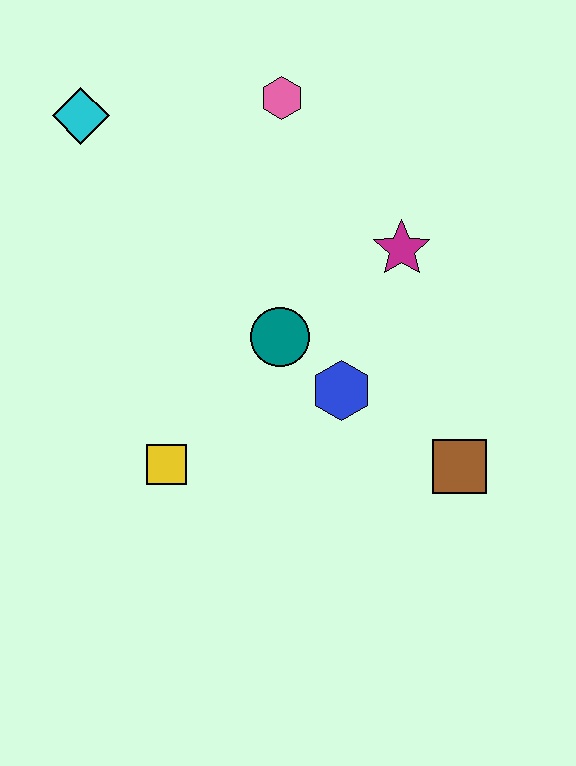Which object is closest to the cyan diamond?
The pink hexagon is closest to the cyan diamond.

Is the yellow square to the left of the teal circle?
Yes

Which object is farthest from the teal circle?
The cyan diamond is farthest from the teal circle.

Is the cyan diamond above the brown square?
Yes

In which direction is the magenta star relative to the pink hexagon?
The magenta star is below the pink hexagon.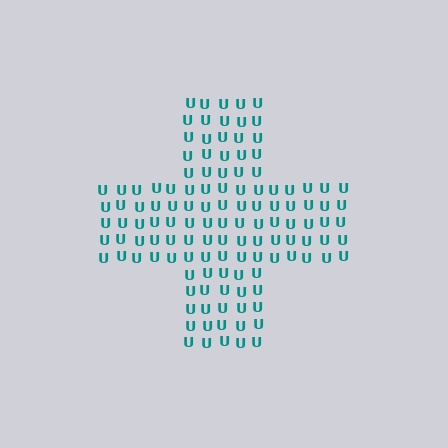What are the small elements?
The small elements are letter U's.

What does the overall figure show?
The overall figure shows a cross.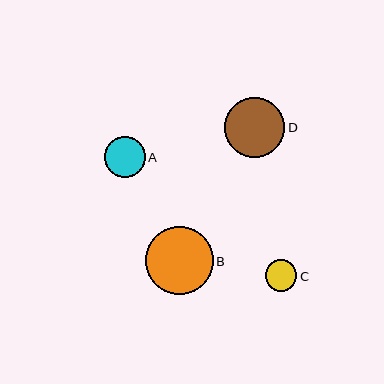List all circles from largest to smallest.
From largest to smallest: B, D, A, C.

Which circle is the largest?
Circle B is the largest with a size of approximately 68 pixels.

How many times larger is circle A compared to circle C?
Circle A is approximately 1.3 times the size of circle C.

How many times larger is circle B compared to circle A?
Circle B is approximately 1.7 times the size of circle A.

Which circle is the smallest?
Circle C is the smallest with a size of approximately 32 pixels.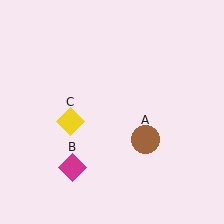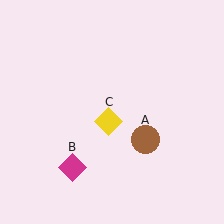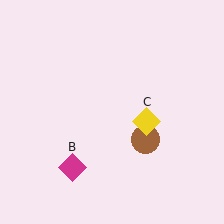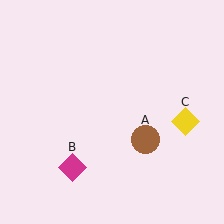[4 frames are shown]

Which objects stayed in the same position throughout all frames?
Brown circle (object A) and magenta diamond (object B) remained stationary.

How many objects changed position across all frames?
1 object changed position: yellow diamond (object C).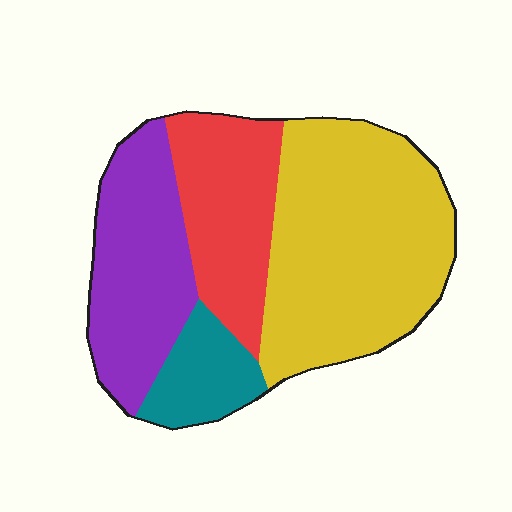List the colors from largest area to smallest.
From largest to smallest: yellow, purple, red, teal.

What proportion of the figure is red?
Red takes up about one fifth (1/5) of the figure.